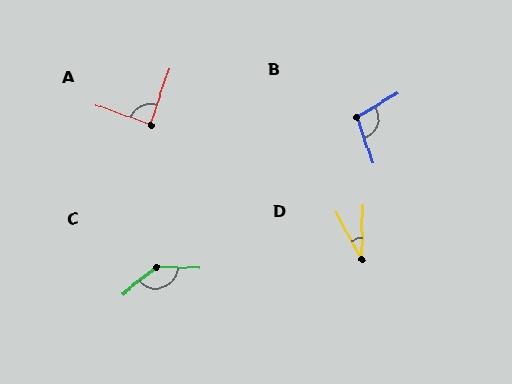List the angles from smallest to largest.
D (28°), A (88°), B (101°), C (139°).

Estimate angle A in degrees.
Approximately 88 degrees.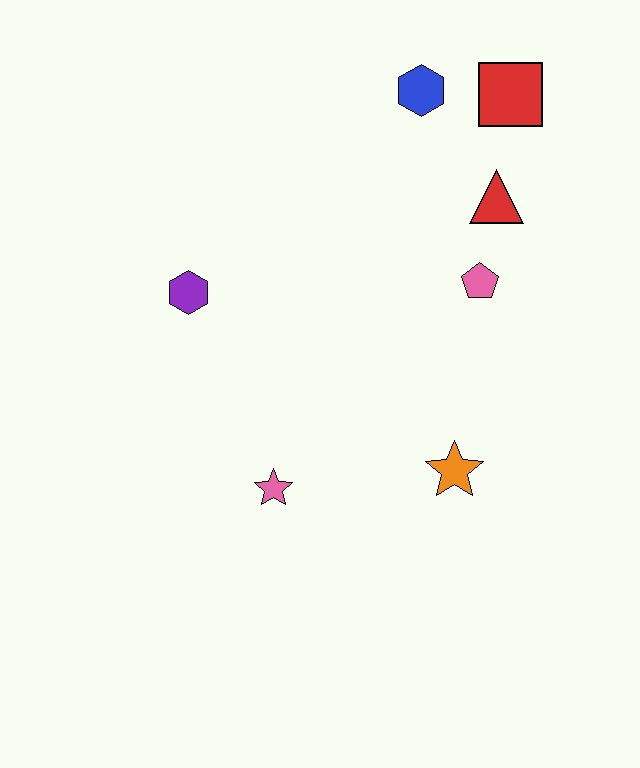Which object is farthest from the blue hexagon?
The pink star is farthest from the blue hexagon.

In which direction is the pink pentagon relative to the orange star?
The pink pentagon is above the orange star.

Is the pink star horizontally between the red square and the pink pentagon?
No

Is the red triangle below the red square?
Yes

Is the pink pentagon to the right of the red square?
No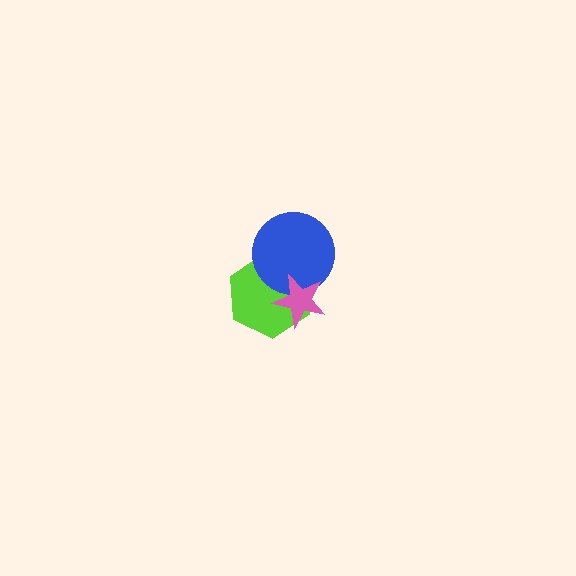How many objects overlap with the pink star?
2 objects overlap with the pink star.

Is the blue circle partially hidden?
Yes, it is partially covered by another shape.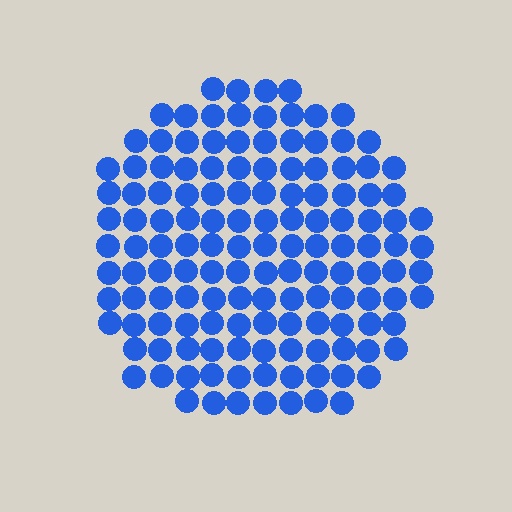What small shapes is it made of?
It is made of small circles.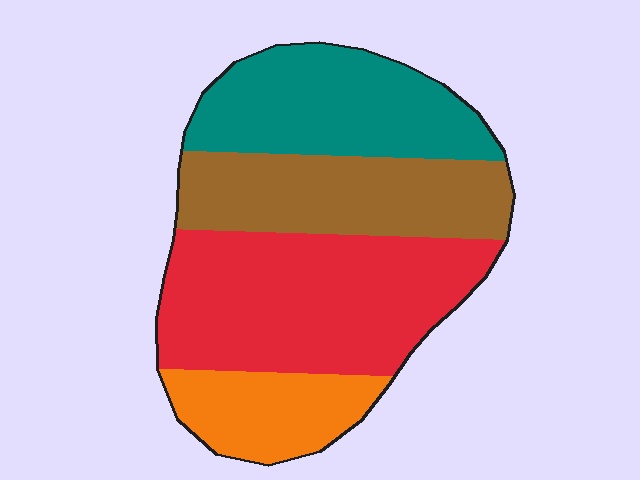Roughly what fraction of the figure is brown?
Brown takes up about one quarter (1/4) of the figure.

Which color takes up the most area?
Red, at roughly 35%.